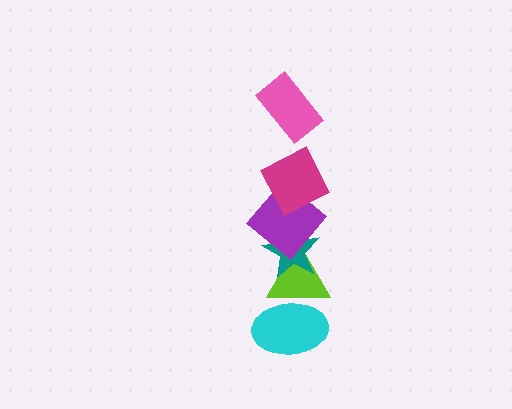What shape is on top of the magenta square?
The pink rectangle is on top of the magenta square.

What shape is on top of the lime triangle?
The teal star is on top of the lime triangle.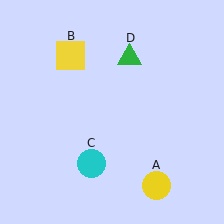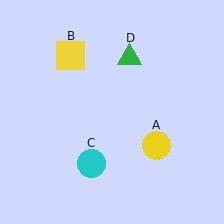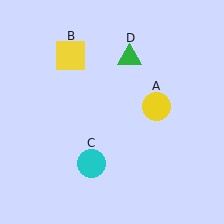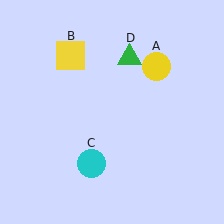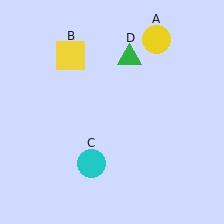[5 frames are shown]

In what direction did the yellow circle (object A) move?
The yellow circle (object A) moved up.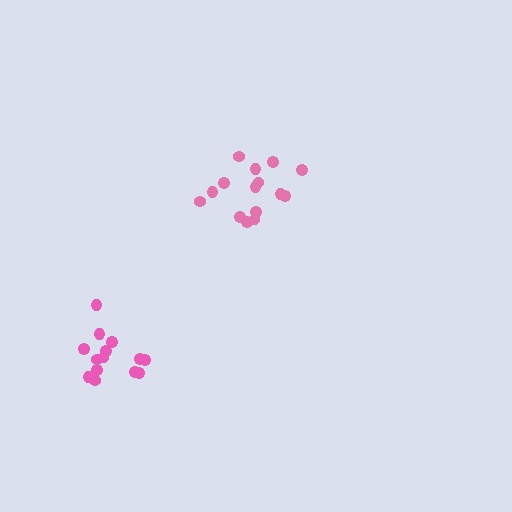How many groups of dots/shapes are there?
There are 2 groups.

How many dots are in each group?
Group 1: 14 dots, Group 2: 15 dots (29 total).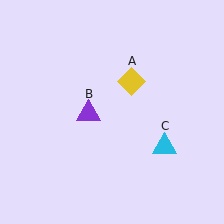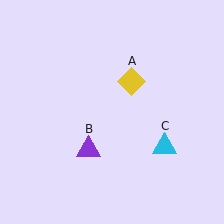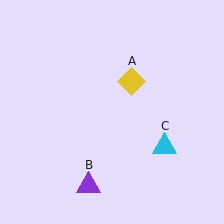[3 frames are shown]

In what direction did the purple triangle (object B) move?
The purple triangle (object B) moved down.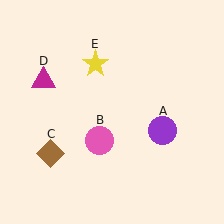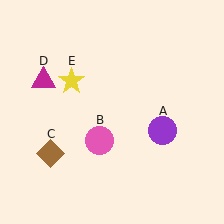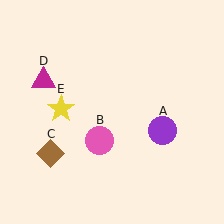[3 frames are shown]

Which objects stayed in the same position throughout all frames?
Purple circle (object A) and pink circle (object B) and brown diamond (object C) and magenta triangle (object D) remained stationary.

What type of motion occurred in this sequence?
The yellow star (object E) rotated counterclockwise around the center of the scene.